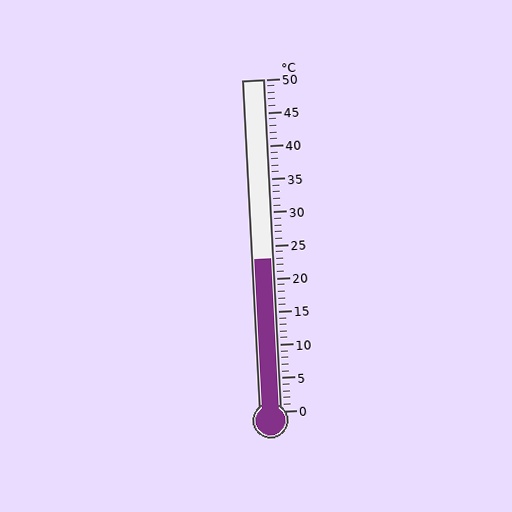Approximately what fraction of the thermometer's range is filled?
The thermometer is filled to approximately 45% of its range.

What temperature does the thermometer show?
The thermometer shows approximately 23°C.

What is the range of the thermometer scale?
The thermometer scale ranges from 0°C to 50°C.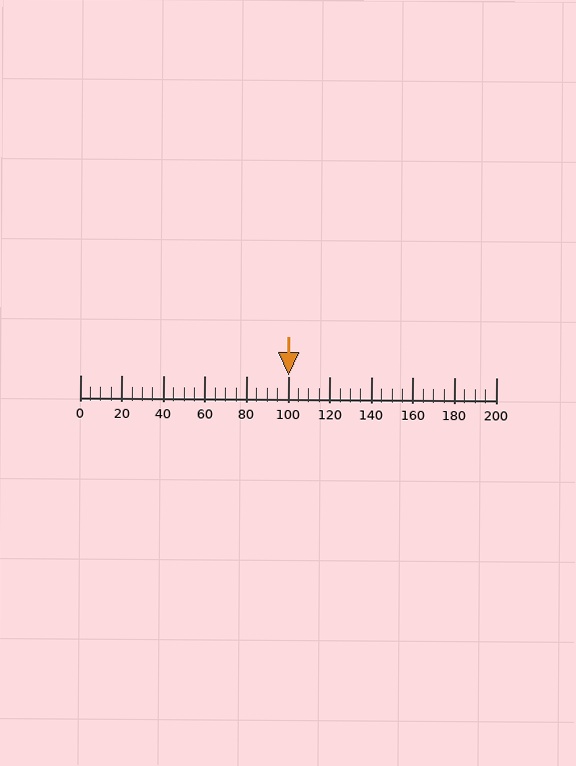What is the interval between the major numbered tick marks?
The major tick marks are spaced 20 units apart.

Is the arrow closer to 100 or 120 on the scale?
The arrow is closer to 100.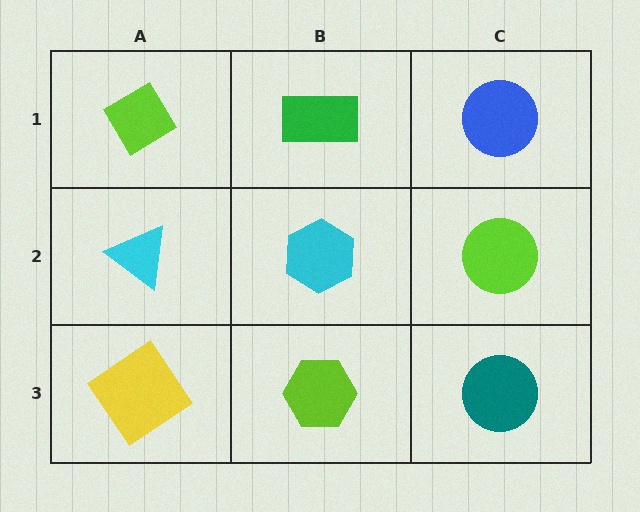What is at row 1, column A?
A lime diamond.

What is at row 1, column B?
A green rectangle.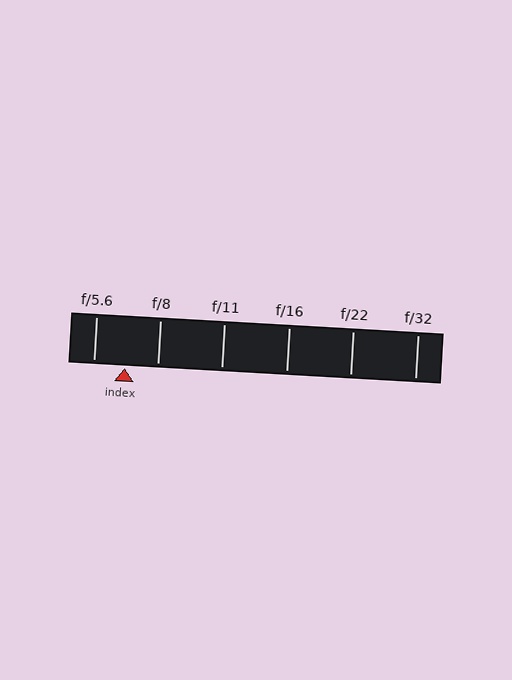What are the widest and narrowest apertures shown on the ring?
The widest aperture shown is f/5.6 and the narrowest is f/32.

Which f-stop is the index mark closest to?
The index mark is closest to f/5.6.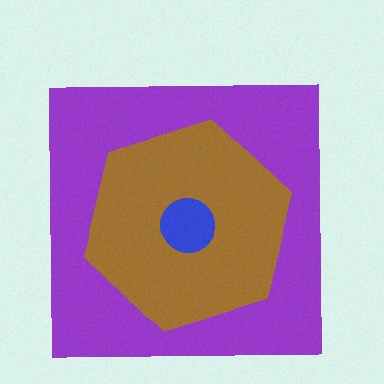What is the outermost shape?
The purple square.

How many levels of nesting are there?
3.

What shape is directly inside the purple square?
The brown hexagon.